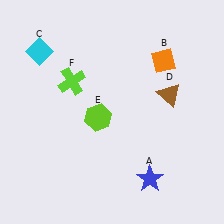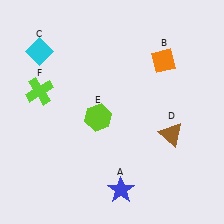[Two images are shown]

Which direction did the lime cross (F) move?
The lime cross (F) moved left.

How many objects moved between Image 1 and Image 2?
3 objects moved between the two images.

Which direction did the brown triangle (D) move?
The brown triangle (D) moved down.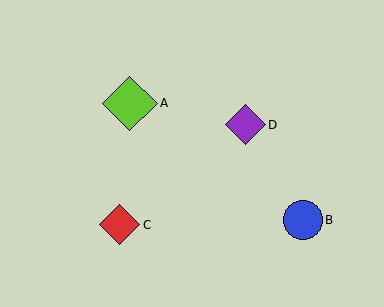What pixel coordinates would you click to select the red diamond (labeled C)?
Click at (120, 225) to select the red diamond C.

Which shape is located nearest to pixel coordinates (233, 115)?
The purple diamond (labeled D) at (245, 125) is nearest to that location.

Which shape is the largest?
The lime diamond (labeled A) is the largest.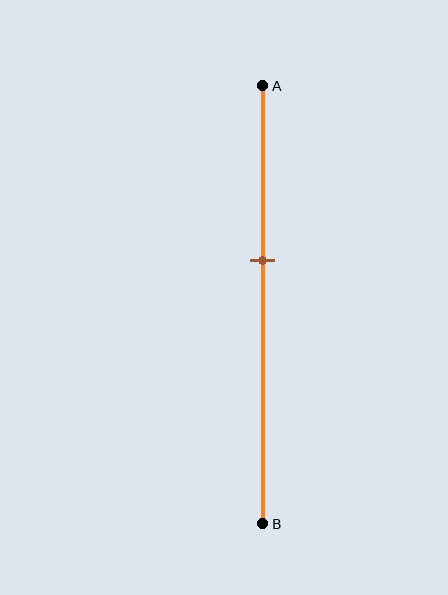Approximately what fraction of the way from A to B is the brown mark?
The brown mark is approximately 40% of the way from A to B.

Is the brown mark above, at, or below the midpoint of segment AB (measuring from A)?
The brown mark is above the midpoint of segment AB.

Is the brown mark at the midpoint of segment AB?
No, the mark is at about 40% from A, not at the 50% midpoint.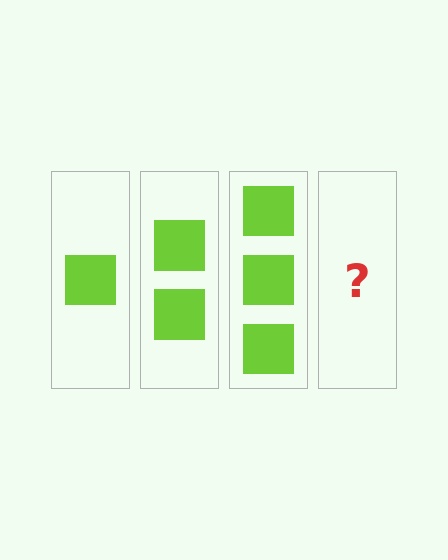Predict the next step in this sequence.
The next step is 4 squares.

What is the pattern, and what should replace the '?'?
The pattern is that each step adds one more square. The '?' should be 4 squares.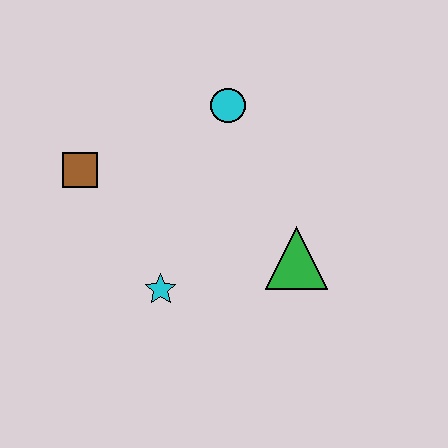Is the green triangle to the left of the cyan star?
No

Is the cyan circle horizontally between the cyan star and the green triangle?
Yes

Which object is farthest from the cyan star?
The cyan circle is farthest from the cyan star.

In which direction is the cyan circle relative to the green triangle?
The cyan circle is above the green triangle.